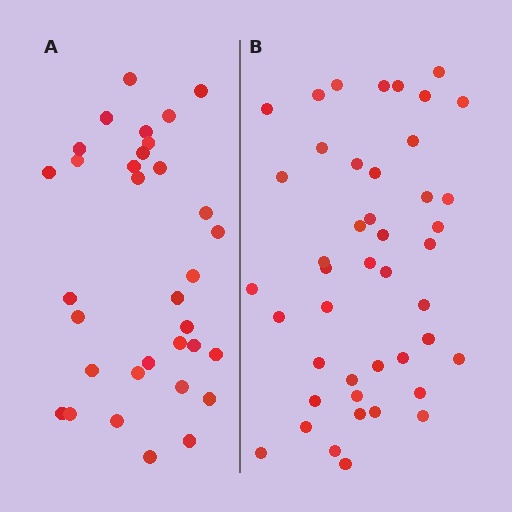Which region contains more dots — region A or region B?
Region B (the right region) has more dots.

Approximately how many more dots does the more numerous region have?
Region B has roughly 12 or so more dots than region A.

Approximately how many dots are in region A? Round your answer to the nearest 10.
About 30 dots. (The exact count is 33, which rounds to 30.)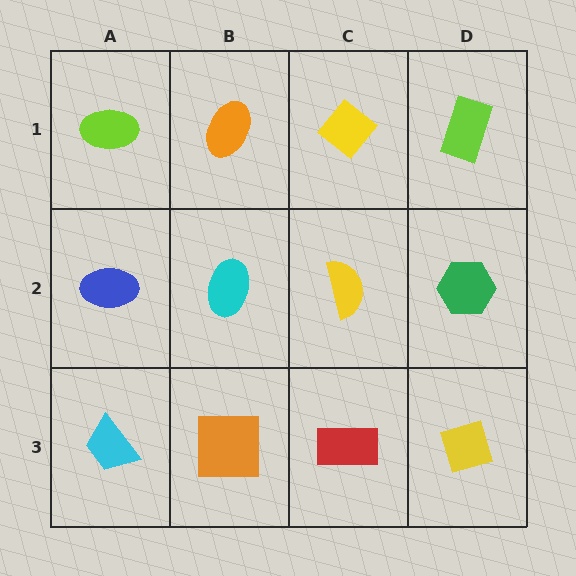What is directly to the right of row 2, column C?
A green hexagon.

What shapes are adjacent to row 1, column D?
A green hexagon (row 2, column D), a yellow diamond (row 1, column C).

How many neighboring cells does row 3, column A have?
2.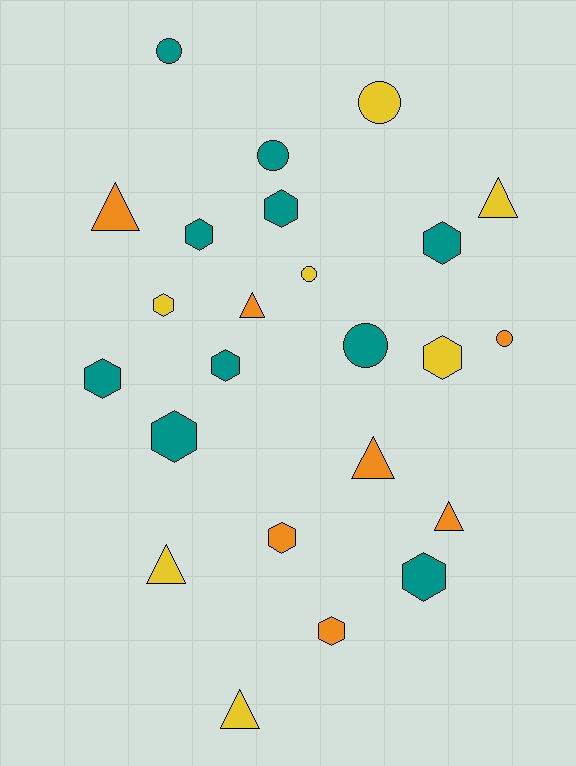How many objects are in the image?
There are 24 objects.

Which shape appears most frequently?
Hexagon, with 11 objects.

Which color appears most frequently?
Teal, with 10 objects.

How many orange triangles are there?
There are 4 orange triangles.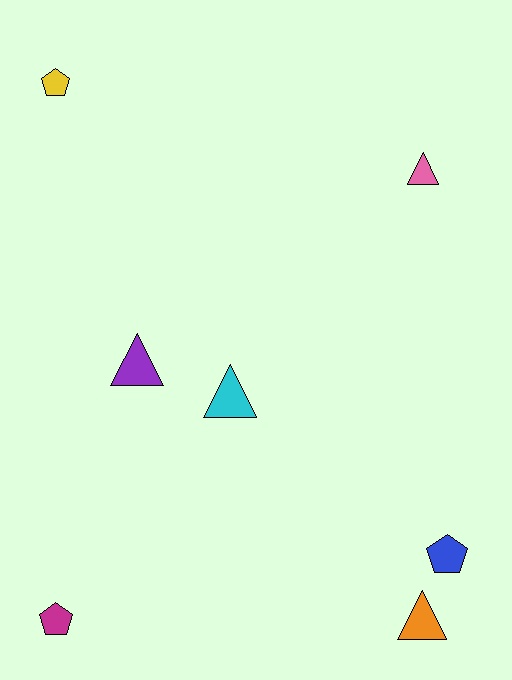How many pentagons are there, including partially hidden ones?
There are 3 pentagons.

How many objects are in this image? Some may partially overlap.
There are 7 objects.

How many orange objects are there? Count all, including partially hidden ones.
There is 1 orange object.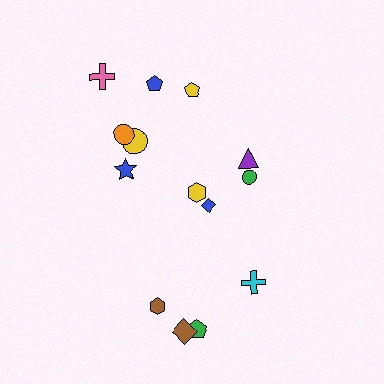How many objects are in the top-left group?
There are 6 objects.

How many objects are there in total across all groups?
There are 14 objects.